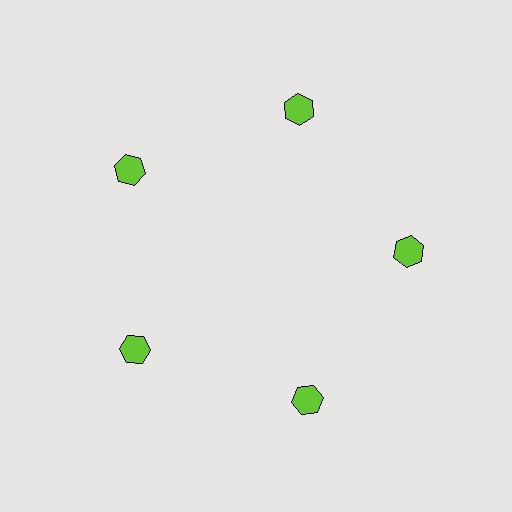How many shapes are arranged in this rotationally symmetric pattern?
There are 5 shapes, arranged in 5 groups of 1.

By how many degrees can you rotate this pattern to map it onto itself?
The pattern maps onto itself every 72 degrees of rotation.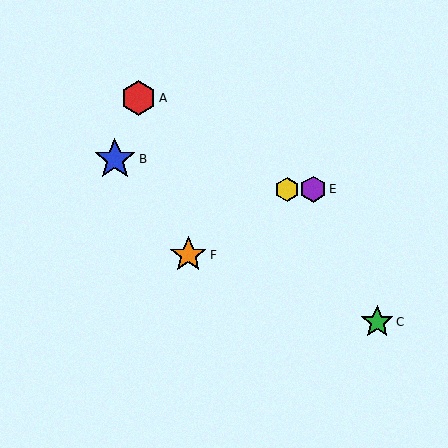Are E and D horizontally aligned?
Yes, both are at y≈189.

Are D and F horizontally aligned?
No, D is at y≈189 and F is at y≈255.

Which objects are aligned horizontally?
Objects D, E are aligned horizontally.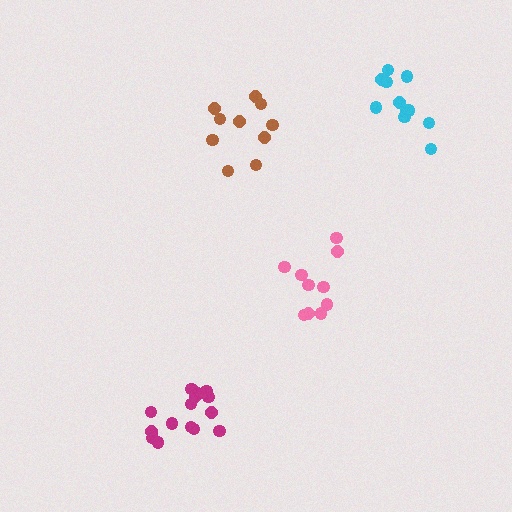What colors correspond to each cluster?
The clusters are colored: magenta, cyan, pink, brown.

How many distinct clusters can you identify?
There are 4 distinct clusters.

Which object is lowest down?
The magenta cluster is bottommost.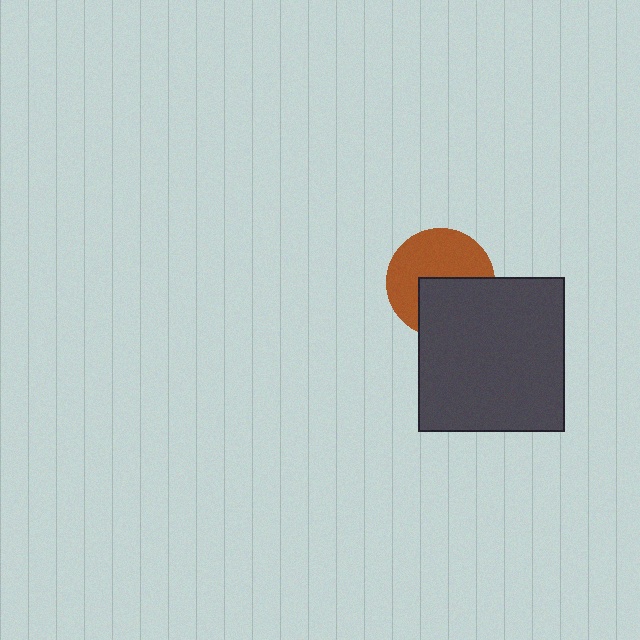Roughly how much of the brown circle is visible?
About half of it is visible (roughly 58%).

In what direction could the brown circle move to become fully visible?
The brown circle could move up. That would shift it out from behind the dark gray rectangle entirely.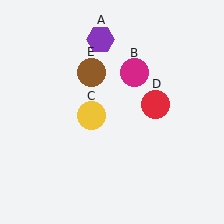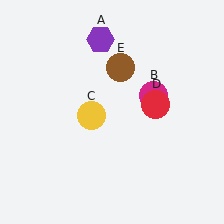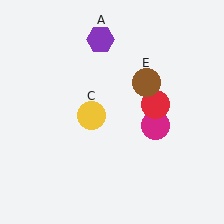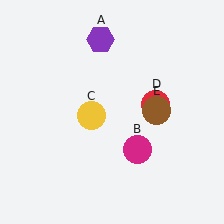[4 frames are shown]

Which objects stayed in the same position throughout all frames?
Purple hexagon (object A) and yellow circle (object C) and red circle (object D) remained stationary.